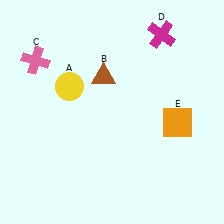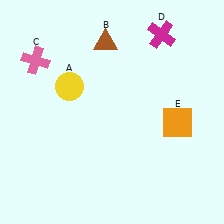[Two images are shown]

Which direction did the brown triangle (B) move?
The brown triangle (B) moved up.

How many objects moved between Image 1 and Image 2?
1 object moved between the two images.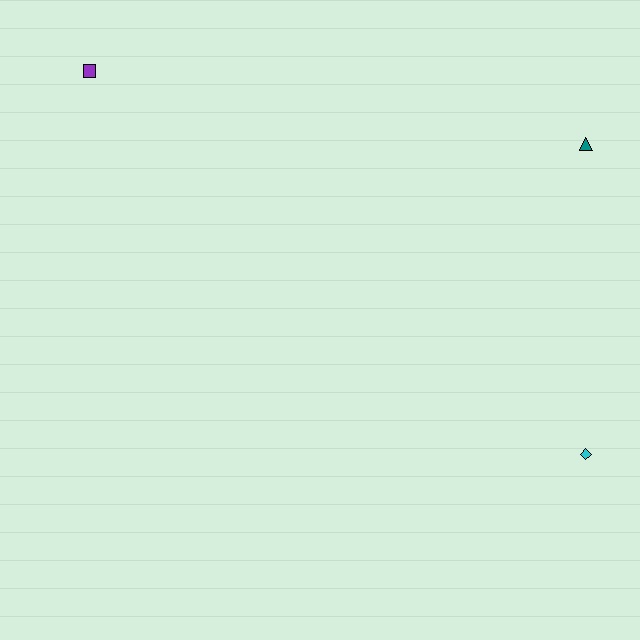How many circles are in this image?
There are no circles.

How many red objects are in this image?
There are no red objects.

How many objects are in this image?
There are 3 objects.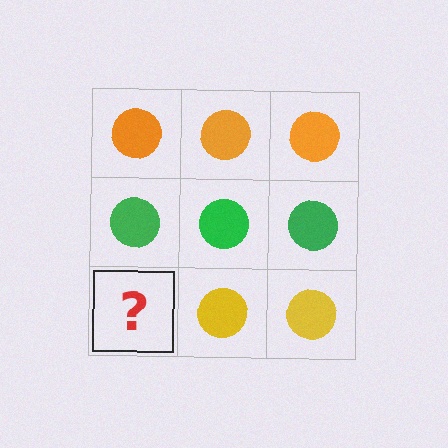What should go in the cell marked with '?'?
The missing cell should contain a yellow circle.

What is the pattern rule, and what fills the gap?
The rule is that each row has a consistent color. The gap should be filled with a yellow circle.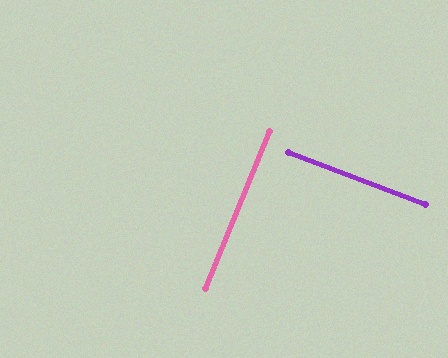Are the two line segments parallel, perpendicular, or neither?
Perpendicular — they meet at approximately 88°.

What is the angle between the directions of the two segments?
Approximately 88 degrees.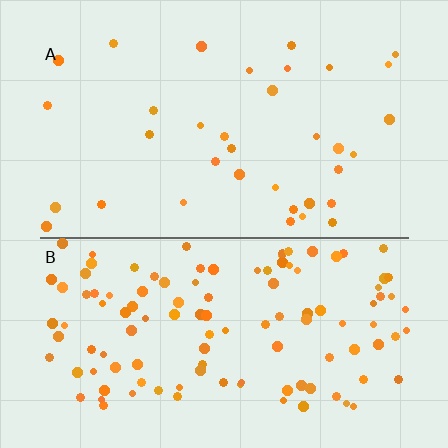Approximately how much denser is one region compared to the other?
Approximately 3.4× — region B over region A.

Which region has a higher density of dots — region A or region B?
B (the bottom).